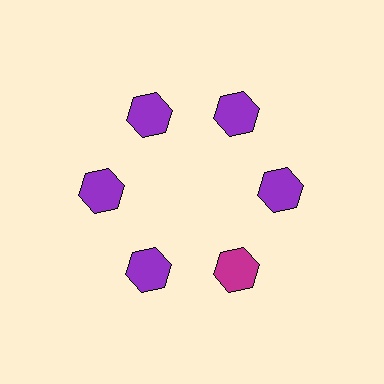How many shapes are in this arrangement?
There are 6 shapes arranged in a ring pattern.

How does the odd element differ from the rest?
It has a different color: magenta instead of purple.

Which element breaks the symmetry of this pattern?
The magenta hexagon at roughly the 5 o'clock position breaks the symmetry. All other shapes are purple hexagons.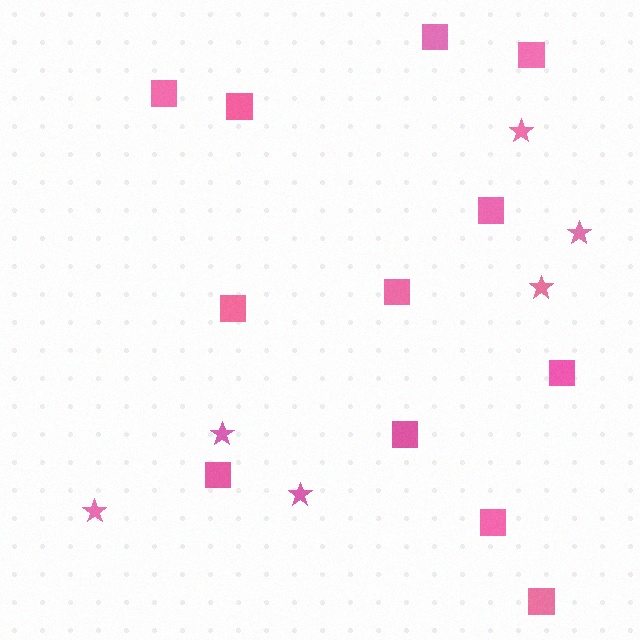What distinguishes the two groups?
There are 2 groups: one group of stars (6) and one group of squares (12).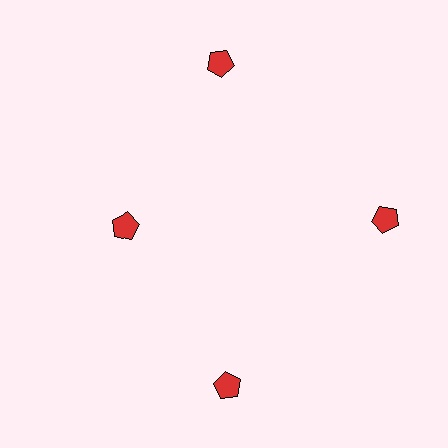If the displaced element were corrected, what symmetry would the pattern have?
It would have 4-fold rotational symmetry — the pattern would map onto itself every 90 degrees.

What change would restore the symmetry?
The symmetry would be restored by moving it outward, back onto the ring so that all 4 pentagons sit at equal angles and equal distance from the center.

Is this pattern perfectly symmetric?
No. The 4 red pentagons are arranged in a ring, but one element near the 9 o'clock position is pulled inward toward the center, breaking the 4-fold rotational symmetry.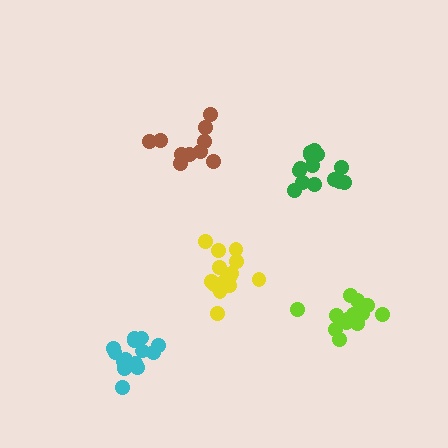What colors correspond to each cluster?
The clusters are colored: yellow, brown, green, cyan, lime.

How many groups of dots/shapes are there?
There are 5 groups.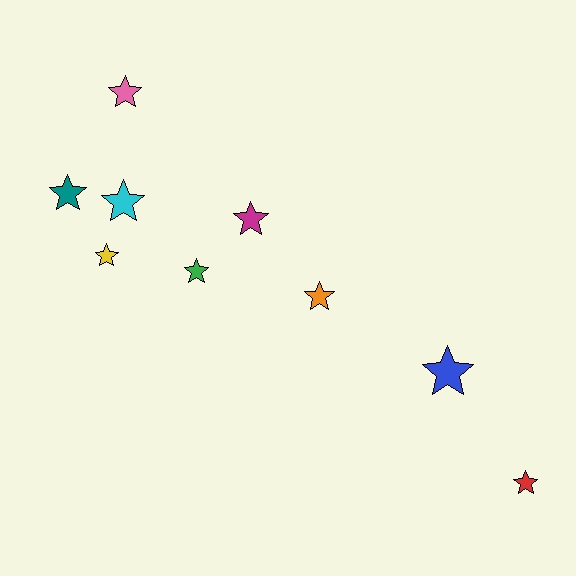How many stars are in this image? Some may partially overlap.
There are 9 stars.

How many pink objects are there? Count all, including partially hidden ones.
There is 1 pink object.